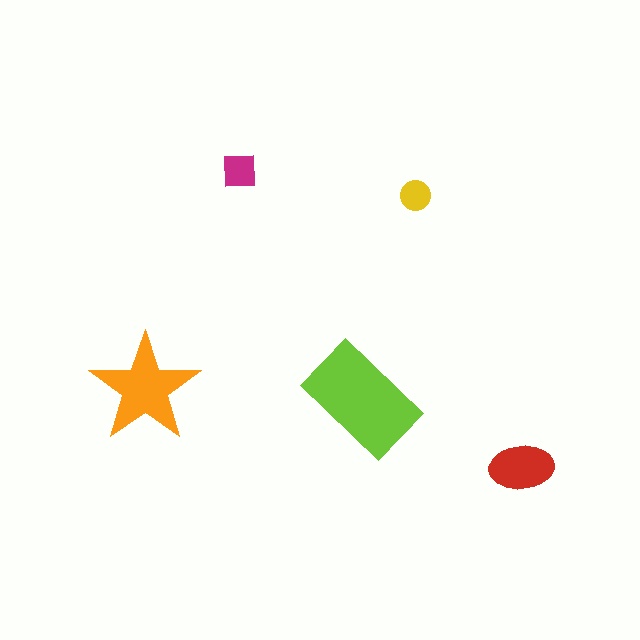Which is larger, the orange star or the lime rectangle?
The lime rectangle.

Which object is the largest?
The lime rectangle.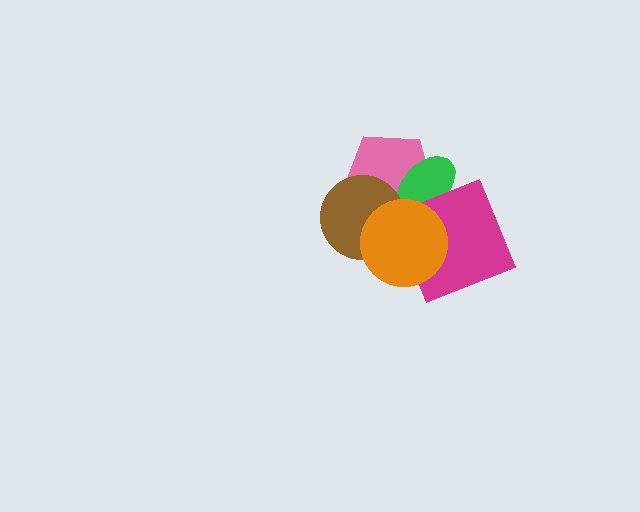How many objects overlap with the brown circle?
2 objects overlap with the brown circle.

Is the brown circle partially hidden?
Yes, it is partially covered by another shape.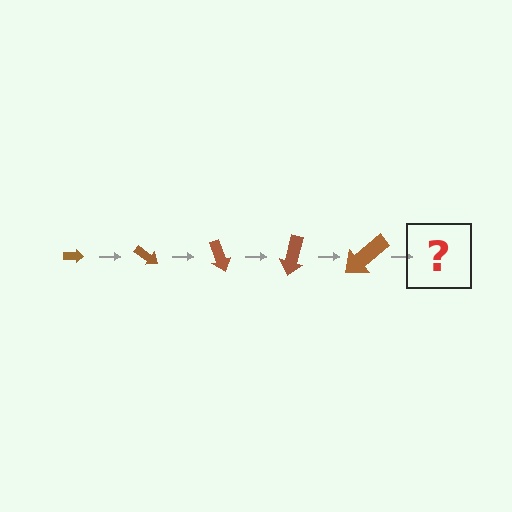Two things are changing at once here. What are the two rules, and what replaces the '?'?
The two rules are that the arrow grows larger each step and it rotates 35 degrees each step. The '?' should be an arrow, larger than the previous one and rotated 175 degrees from the start.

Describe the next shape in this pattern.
It should be an arrow, larger than the previous one and rotated 175 degrees from the start.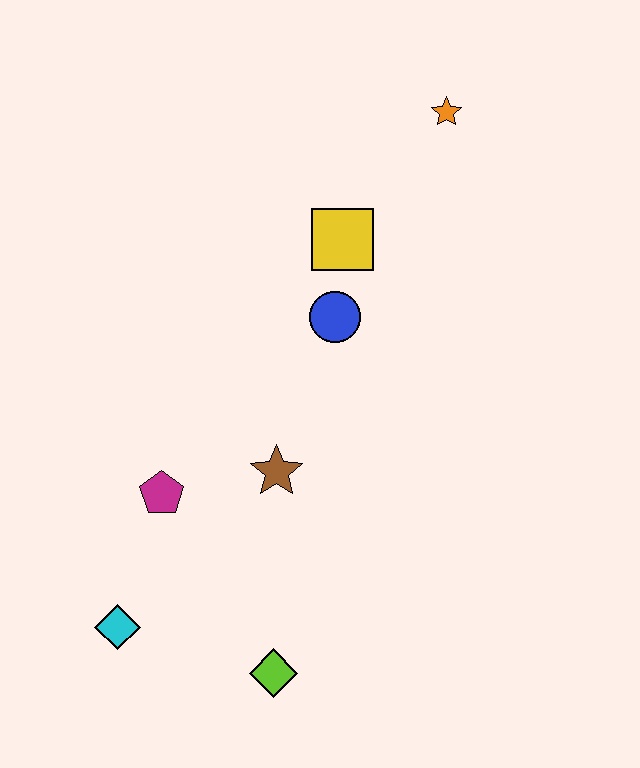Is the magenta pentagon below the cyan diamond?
No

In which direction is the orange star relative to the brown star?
The orange star is above the brown star.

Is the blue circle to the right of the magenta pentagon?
Yes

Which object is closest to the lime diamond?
The cyan diamond is closest to the lime diamond.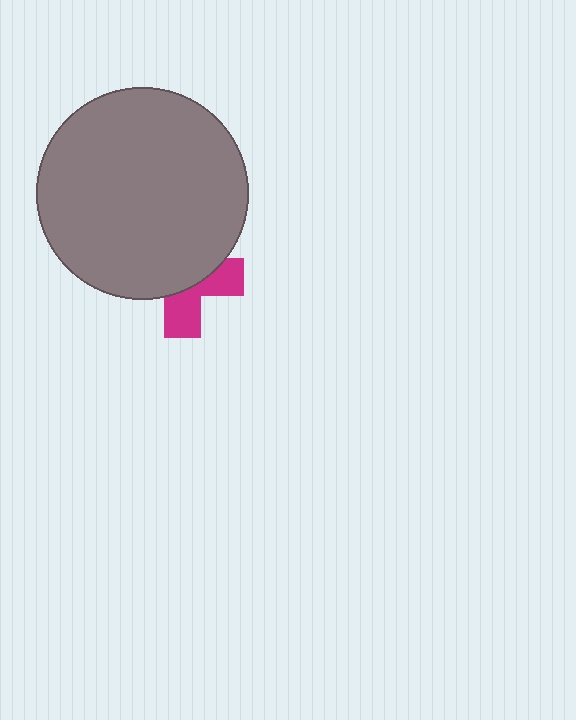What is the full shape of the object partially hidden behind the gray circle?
The partially hidden object is a magenta cross.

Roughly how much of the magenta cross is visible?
A small part of it is visible (roughly 38%).